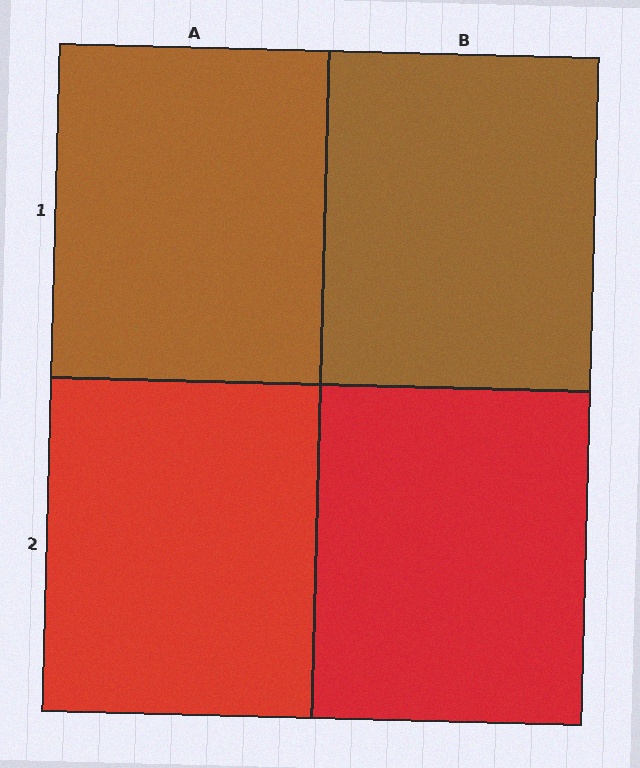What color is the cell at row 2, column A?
Red.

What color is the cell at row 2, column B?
Red.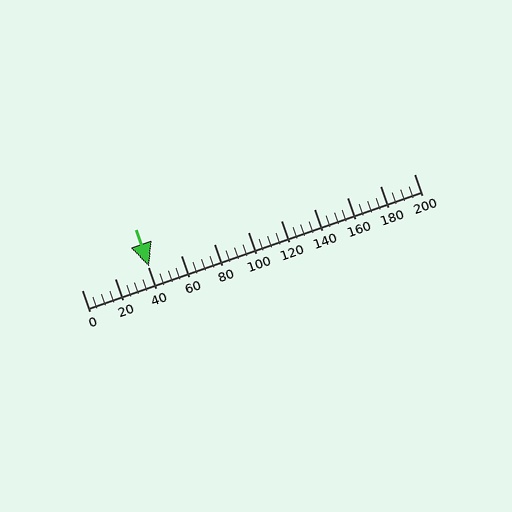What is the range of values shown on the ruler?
The ruler shows values from 0 to 200.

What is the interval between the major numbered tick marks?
The major tick marks are spaced 20 units apart.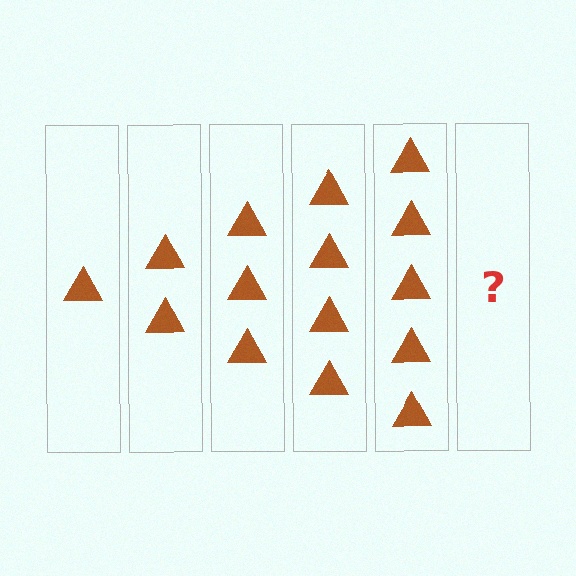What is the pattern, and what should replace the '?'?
The pattern is that each step adds one more triangle. The '?' should be 6 triangles.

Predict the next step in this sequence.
The next step is 6 triangles.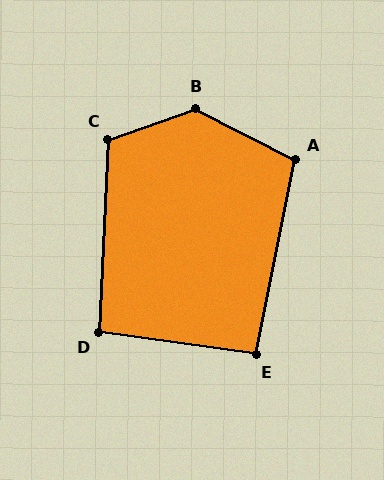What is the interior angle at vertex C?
Approximately 112 degrees (obtuse).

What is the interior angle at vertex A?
Approximately 105 degrees (obtuse).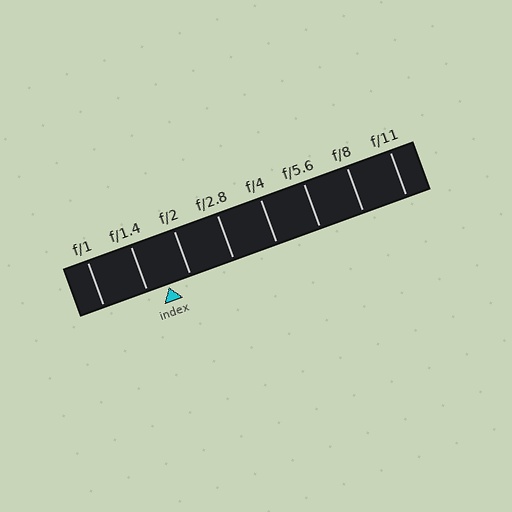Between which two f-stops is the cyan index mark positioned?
The index mark is between f/1.4 and f/2.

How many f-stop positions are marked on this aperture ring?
There are 8 f-stop positions marked.